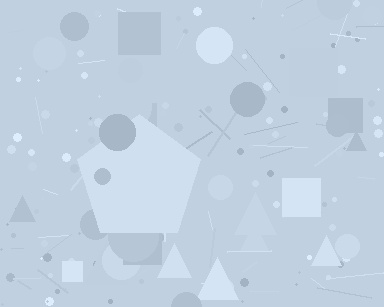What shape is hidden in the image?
A pentagon is hidden in the image.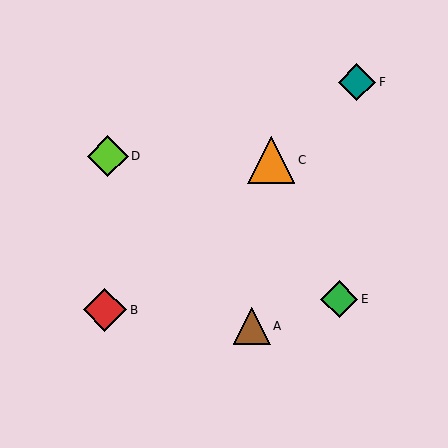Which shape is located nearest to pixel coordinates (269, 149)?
The orange triangle (labeled C) at (271, 160) is nearest to that location.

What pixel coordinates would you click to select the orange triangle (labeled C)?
Click at (271, 160) to select the orange triangle C.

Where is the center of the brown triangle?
The center of the brown triangle is at (252, 326).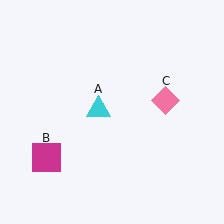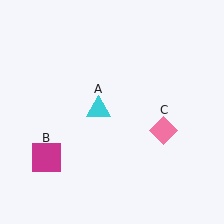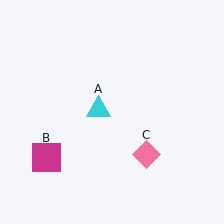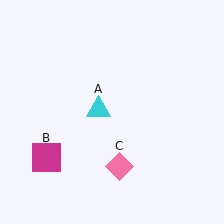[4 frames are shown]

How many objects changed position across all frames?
1 object changed position: pink diamond (object C).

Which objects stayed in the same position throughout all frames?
Cyan triangle (object A) and magenta square (object B) remained stationary.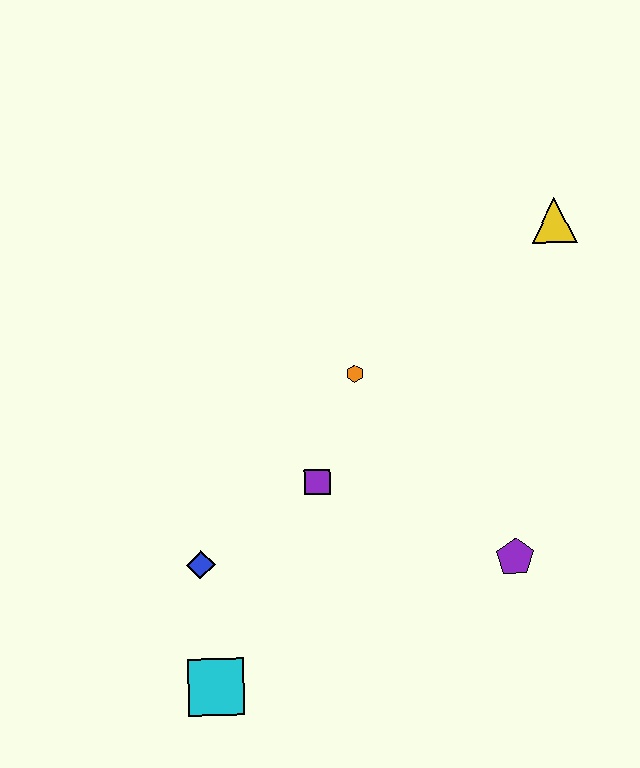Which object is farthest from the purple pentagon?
The yellow triangle is farthest from the purple pentagon.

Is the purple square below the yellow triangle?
Yes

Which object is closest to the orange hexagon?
The purple square is closest to the orange hexagon.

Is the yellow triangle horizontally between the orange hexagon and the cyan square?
No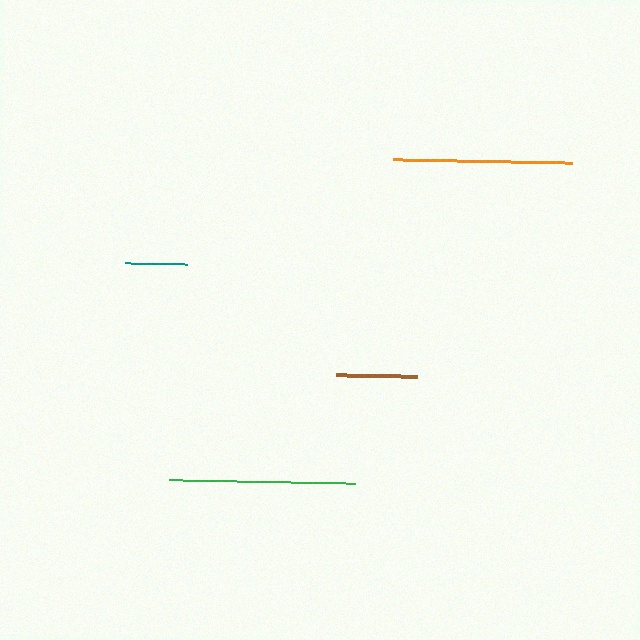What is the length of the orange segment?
The orange segment is approximately 180 pixels long.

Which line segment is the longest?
The green line is the longest at approximately 185 pixels.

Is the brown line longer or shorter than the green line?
The green line is longer than the brown line.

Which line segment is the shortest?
The teal line is the shortest at approximately 63 pixels.